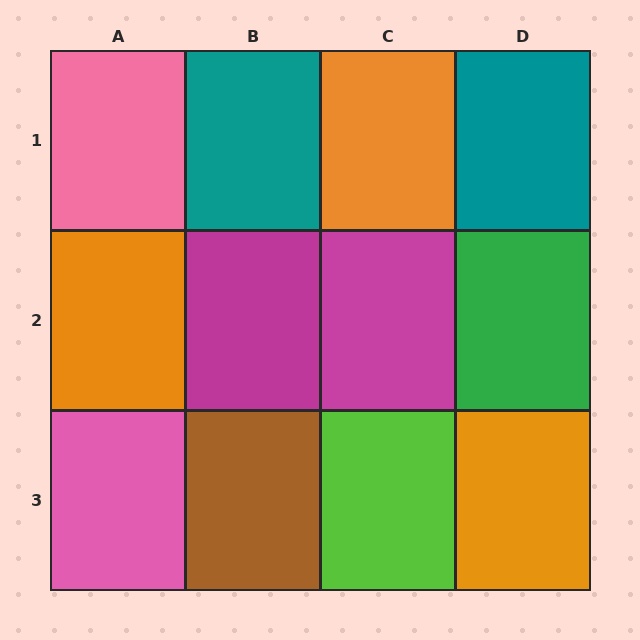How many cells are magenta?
2 cells are magenta.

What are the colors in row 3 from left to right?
Pink, brown, lime, orange.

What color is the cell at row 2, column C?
Magenta.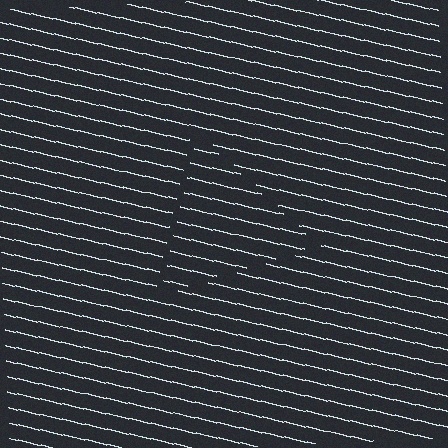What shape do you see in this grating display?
An illusory triangle. The interior of the shape contains the same grating, shifted by half a period — the contour is defined by the phase discontinuity where line-ends from the inner and outer gratings abut.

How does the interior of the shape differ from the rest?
The interior of the shape contains the same grating, shifted by half a period — the contour is defined by the phase discontinuity where line-ends from the inner and outer gratings abut.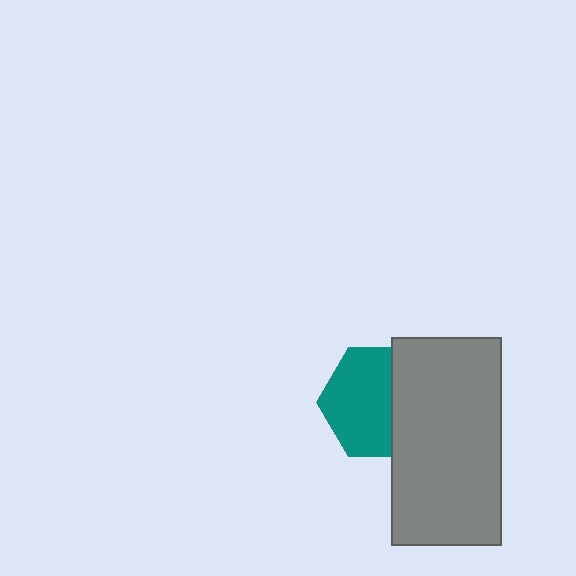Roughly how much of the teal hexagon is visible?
About half of it is visible (roughly 62%).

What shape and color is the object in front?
The object in front is a gray rectangle.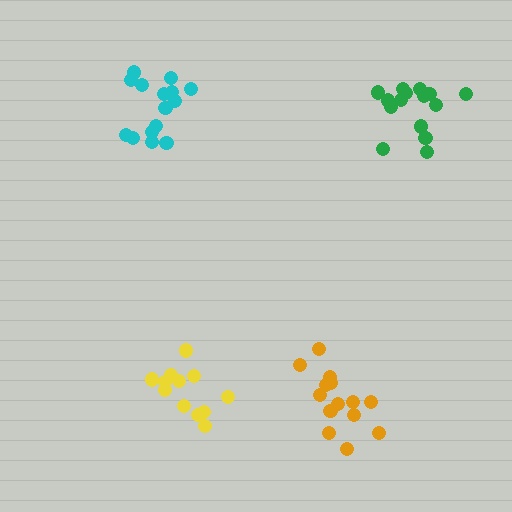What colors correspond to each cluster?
The clusters are colored: green, cyan, yellow, orange.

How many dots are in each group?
Group 1: 15 dots, Group 2: 15 dots, Group 3: 12 dots, Group 4: 15 dots (57 total).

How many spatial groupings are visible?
There are 4 spatial groupings.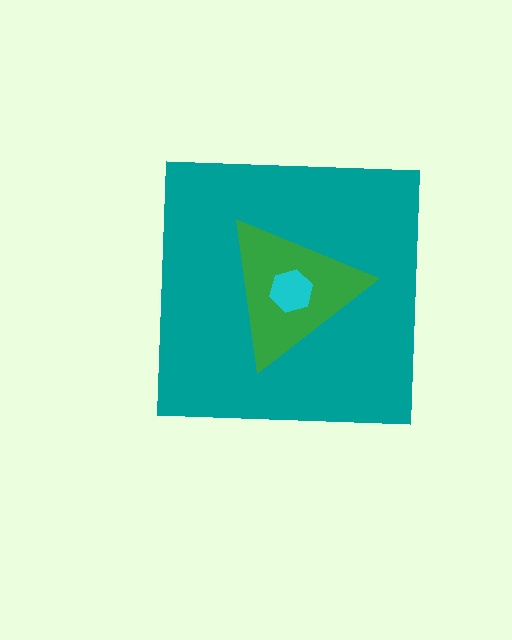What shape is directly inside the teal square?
The green triangle.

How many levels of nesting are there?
3.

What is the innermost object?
The cyan hexagon.